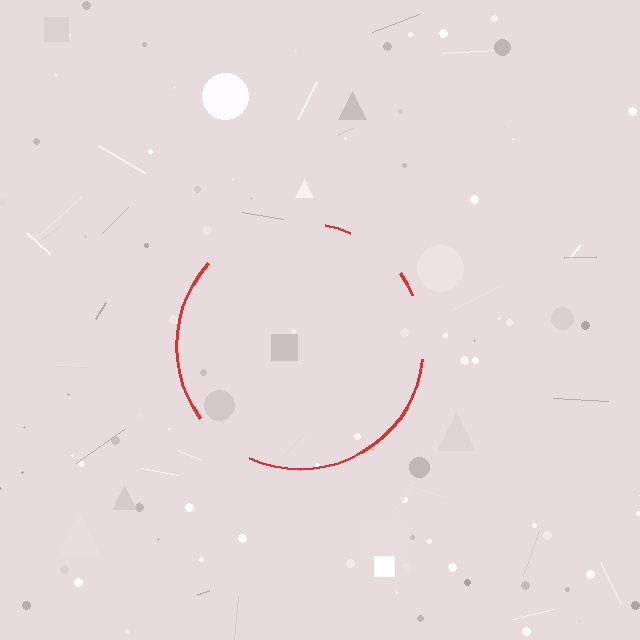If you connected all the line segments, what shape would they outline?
They would outline a circle.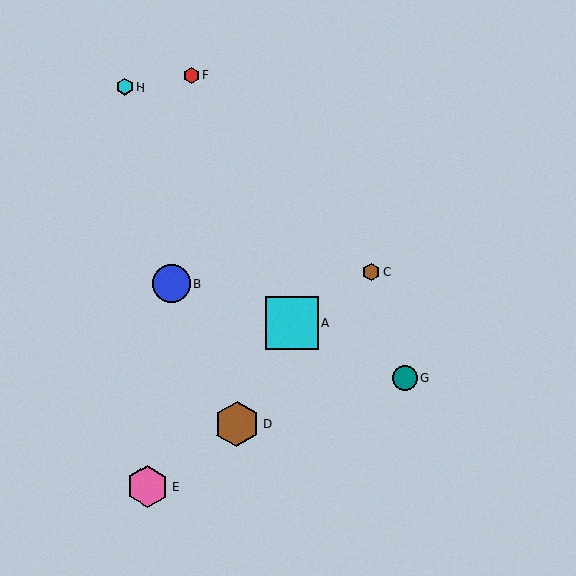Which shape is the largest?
The cyan square (labeled A) is the largest.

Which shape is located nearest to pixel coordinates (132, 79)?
The cyan hexagon (labeled H) at (124, 87) is nearest to that location.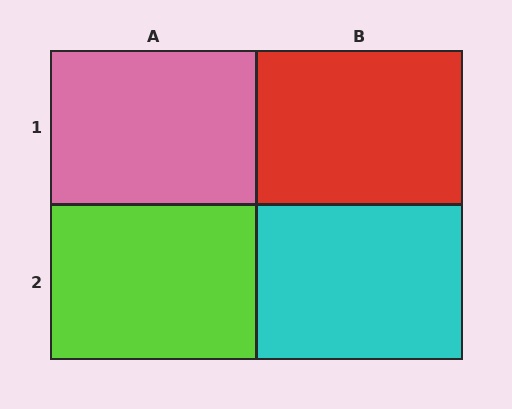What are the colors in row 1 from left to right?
Pink, red.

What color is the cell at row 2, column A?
Lime.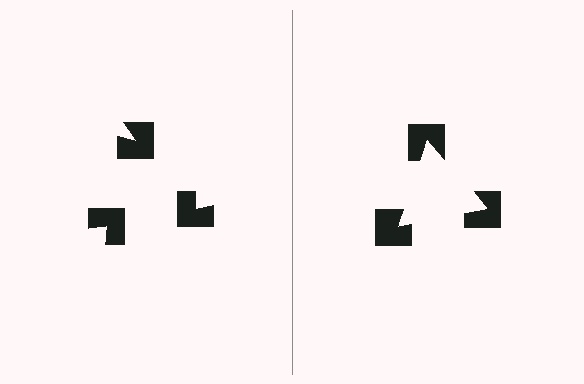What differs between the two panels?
The notched squares are positioned identically on both sides; only the wedge orientations differ. On the right they align to a triangle; on the left they are misaligned.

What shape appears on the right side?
An illusory triangle.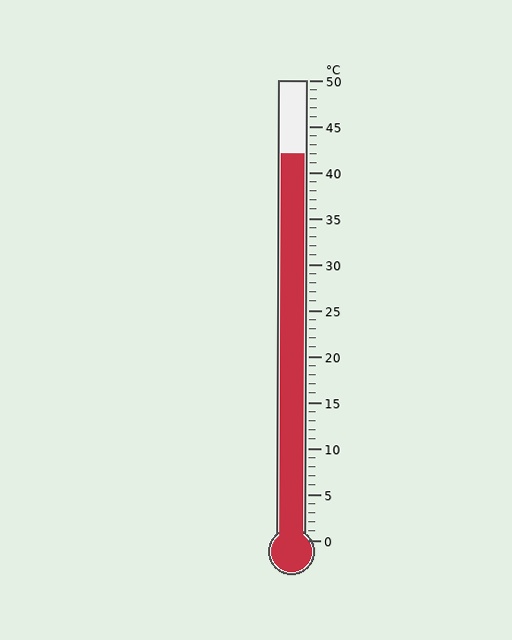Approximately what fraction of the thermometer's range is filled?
The thermometer is filled to approximately 85% of its range.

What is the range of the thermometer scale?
The thermometer scale ranges from 0°C to 50°C.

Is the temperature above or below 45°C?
The temperature is below 45°C.